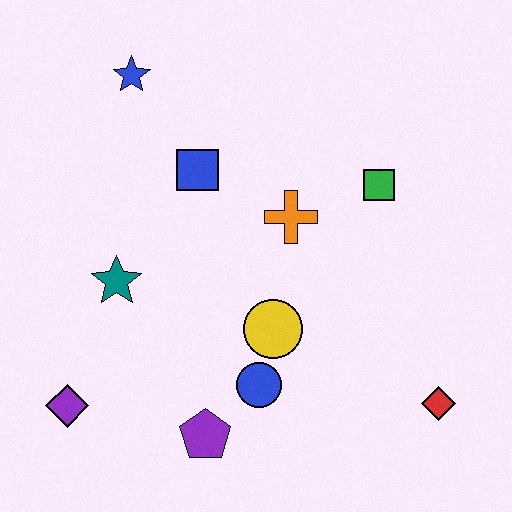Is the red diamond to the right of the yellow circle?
Yes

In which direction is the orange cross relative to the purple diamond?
The orange cross is to the right of the purple diamond.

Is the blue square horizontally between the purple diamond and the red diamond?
Yes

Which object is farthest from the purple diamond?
The green square is farthest from the purple diamond.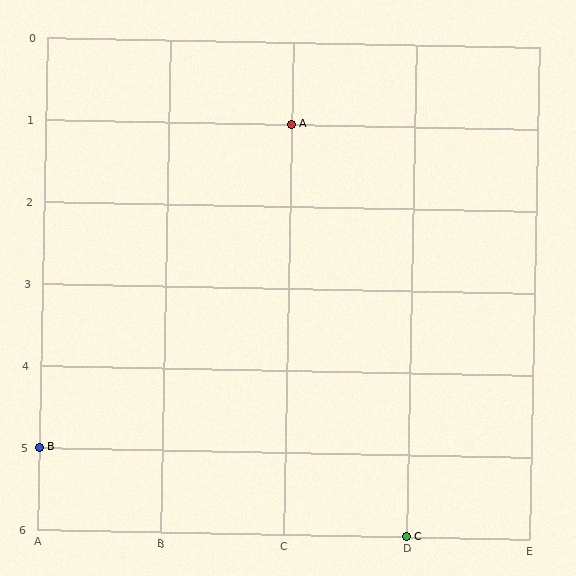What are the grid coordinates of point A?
Point A is at grid coordinates (C, 1).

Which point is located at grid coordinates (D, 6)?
Point C is at (D, 6).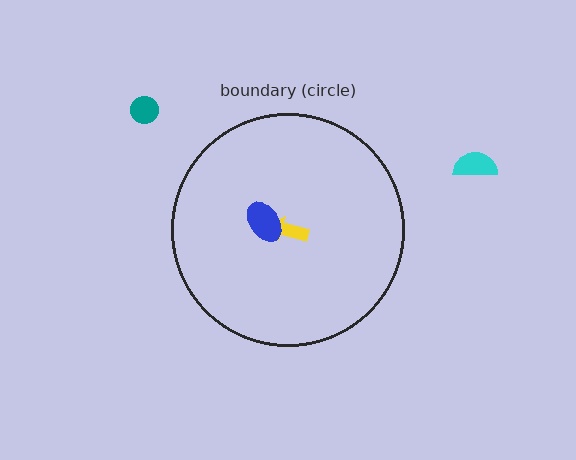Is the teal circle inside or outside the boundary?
Outside.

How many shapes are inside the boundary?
2 inside, 2 outside.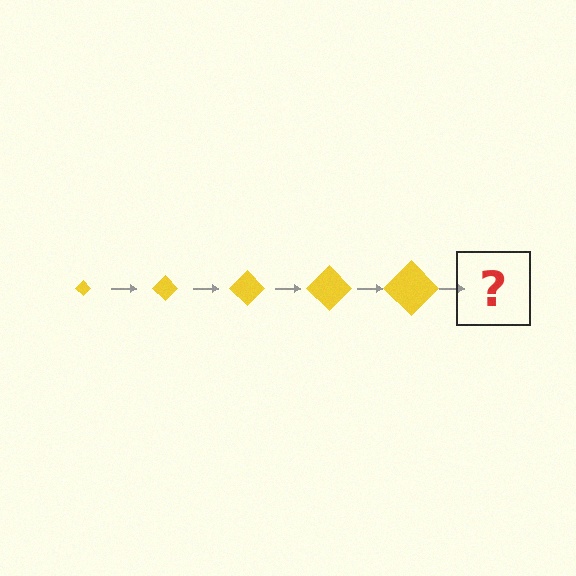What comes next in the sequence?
The next element should be a yellow diamond, larger than the previous one.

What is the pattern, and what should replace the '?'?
The pattern is that the diamond gets progressively larger each step. The '?' should be a yellow diamond, larger than the previous one.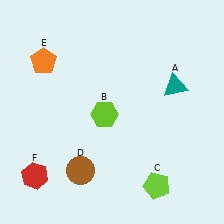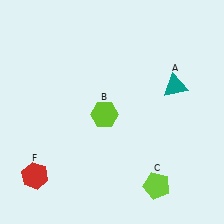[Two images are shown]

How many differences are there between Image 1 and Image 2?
There are 2 differences between the two images.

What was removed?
The brown circle (D), the orange pentagon (E) were removed in Image 2.